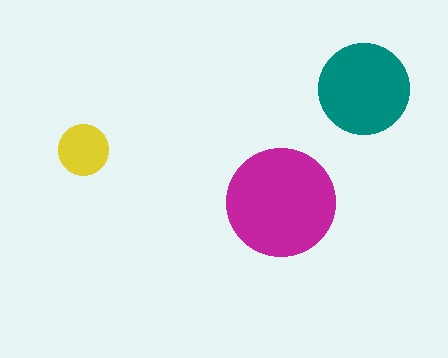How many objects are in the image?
There are 3 objects in the image.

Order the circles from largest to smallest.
the magenta one, the teal one, the yellow one.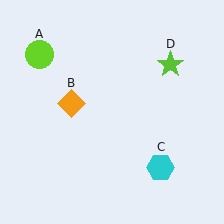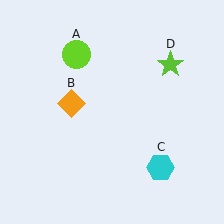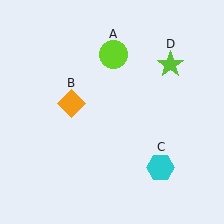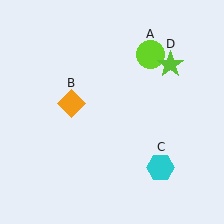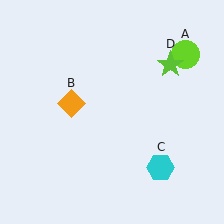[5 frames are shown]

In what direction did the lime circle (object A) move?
The lime circle (object A) moved right.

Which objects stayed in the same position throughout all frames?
Orange diamond (object B) and cyan hexagon (object C) and lime star (object D) remained stationary.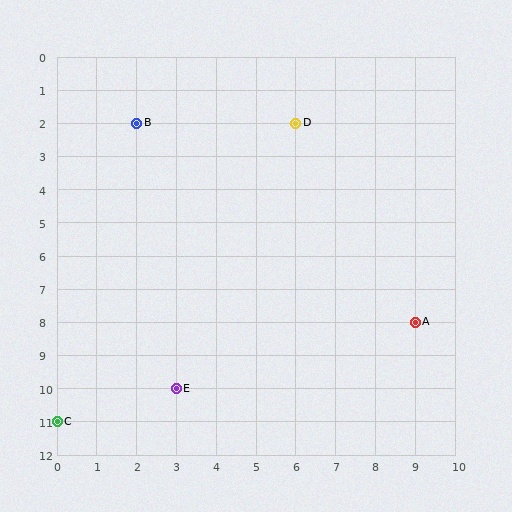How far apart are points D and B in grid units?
Points D and B are 4 columns apart.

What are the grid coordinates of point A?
Point A is at grid coordinates (9, 8).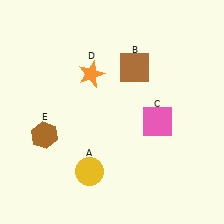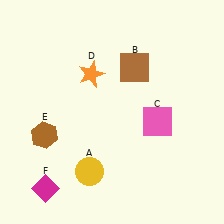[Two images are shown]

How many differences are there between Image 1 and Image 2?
There is 1 difference between the two images.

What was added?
A magenta diamond (F) was added in Image 2.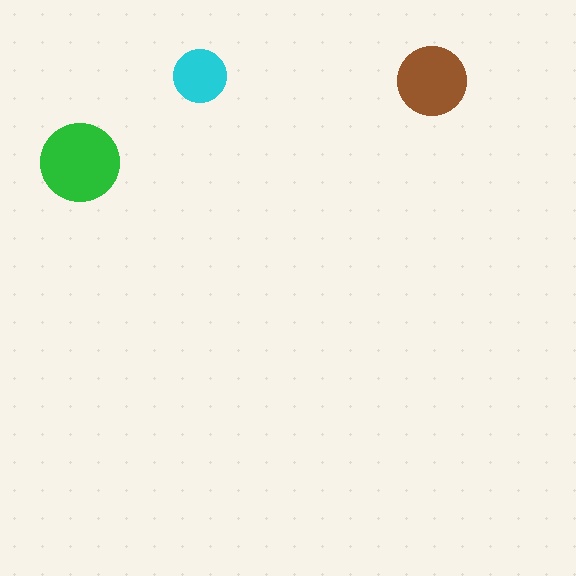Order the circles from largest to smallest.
the green one, the brown one, the cyan one.